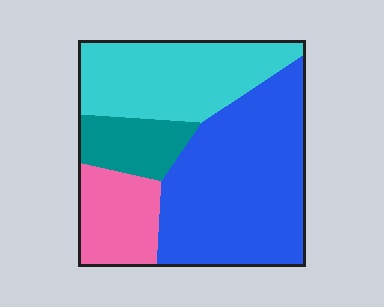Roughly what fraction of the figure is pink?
Pink takes up about one sixth (1/6) of the figure.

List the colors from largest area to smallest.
From largest to smallest: blue, cyan, pink, teal.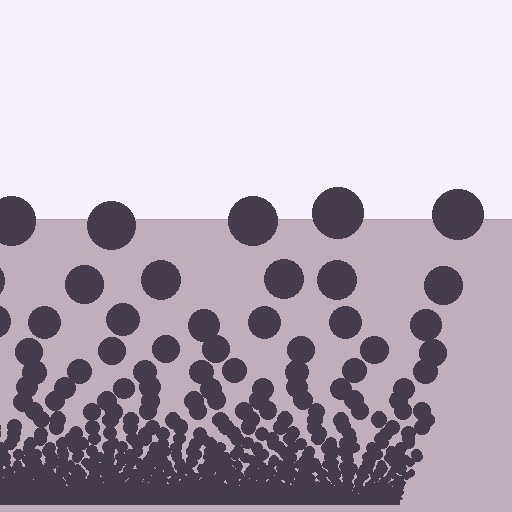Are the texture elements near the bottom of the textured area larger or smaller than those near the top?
Smaller. The gradient is inverted — elements near the bottom are smaller and denser.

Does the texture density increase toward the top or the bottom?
Density increases toward the bottom.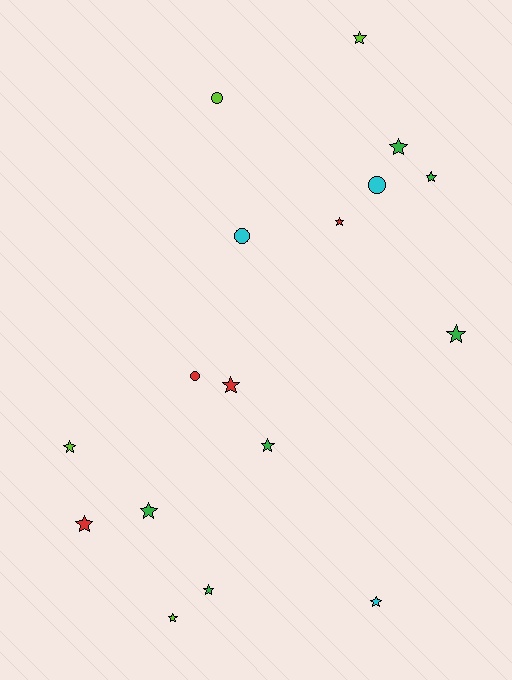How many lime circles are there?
There is 1 lime circle.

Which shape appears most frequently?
Star, with 13 objects.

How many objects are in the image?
There are 17 objects.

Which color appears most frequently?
Green, with 6 objects.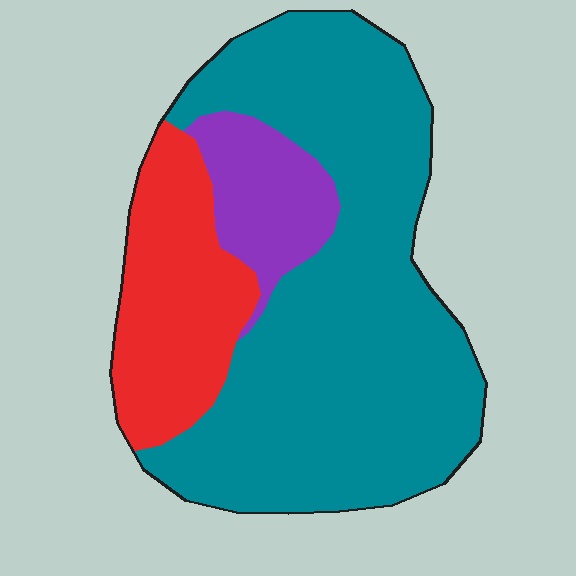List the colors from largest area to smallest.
From largest to smallest: teal, red, purple.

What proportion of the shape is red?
Red covers roughly 20% of the shape.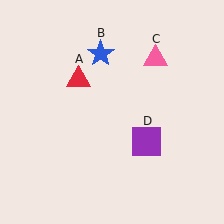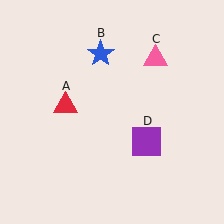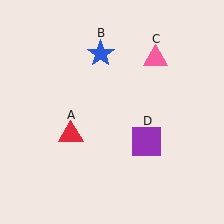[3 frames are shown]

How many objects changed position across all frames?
1 object changed position: red triangle (object A).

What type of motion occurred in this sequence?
The red triangle (object A) rotated counterclockwise around the center of the scene.